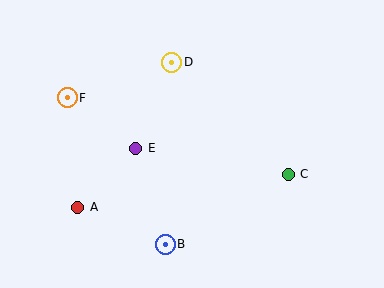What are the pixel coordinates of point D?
Point D is at (172, 62).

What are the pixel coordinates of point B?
Point B is at (165, 244).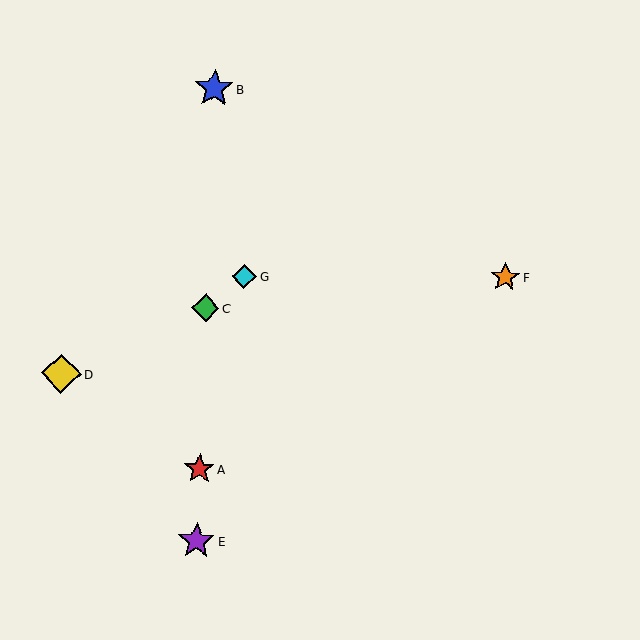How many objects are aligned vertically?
4 objects (A, B, C, E) are aligned vertically.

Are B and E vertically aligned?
Yes, both are at x≈214.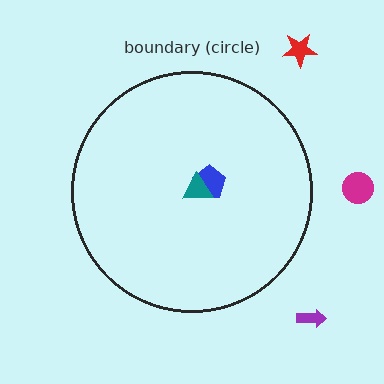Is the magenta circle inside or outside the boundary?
Outside.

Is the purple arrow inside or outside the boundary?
Outside.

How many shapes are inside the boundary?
2 inside, 3 outside.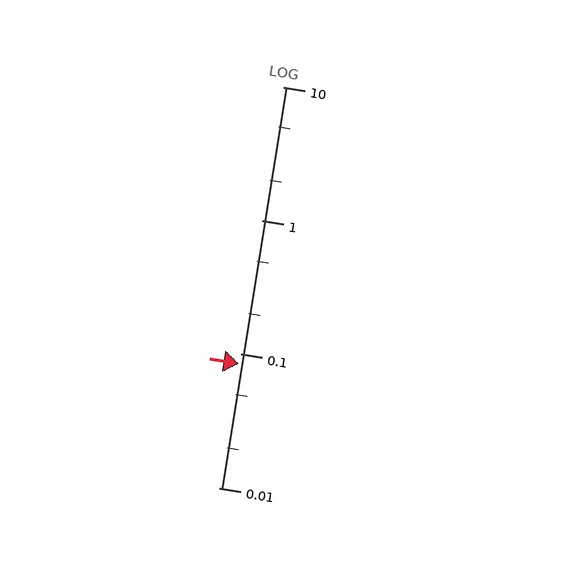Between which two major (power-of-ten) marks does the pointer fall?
The pointer is between 0.01 and 0.1.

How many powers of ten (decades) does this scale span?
The scale spans 3 decades, from 0.01 to 10.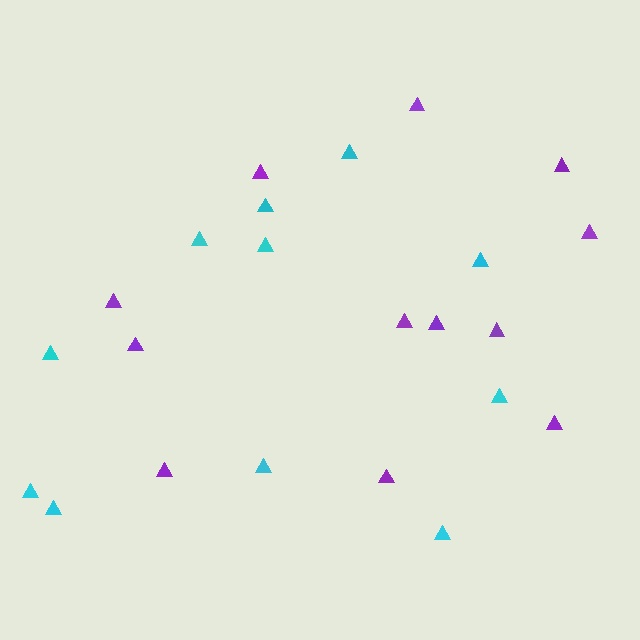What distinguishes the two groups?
There are 2 groups: one group of cyan triangles (11) and one group of purple triangles (12).